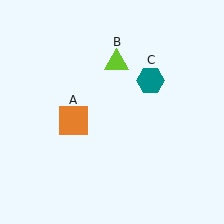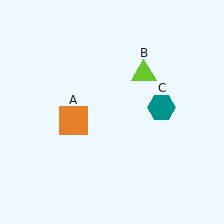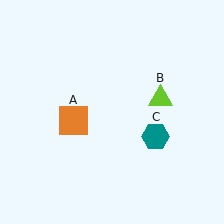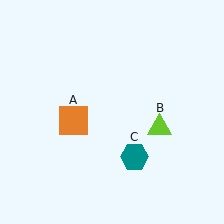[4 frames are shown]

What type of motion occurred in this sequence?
The lime triangle (object B), teal hexagon (object C) rotated clockwise around the center of the scene.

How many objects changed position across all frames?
2 objects changed position: lime triangle (object B), teal hexagon (object C).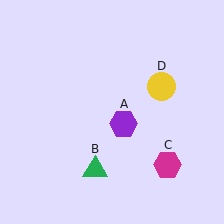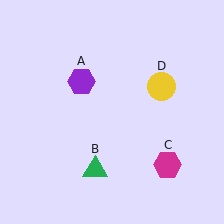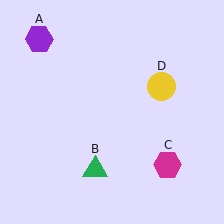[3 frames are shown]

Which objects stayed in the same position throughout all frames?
Green triangle (object B) and magenta hexagon (object C) and yellow circle (object D) remained stationary.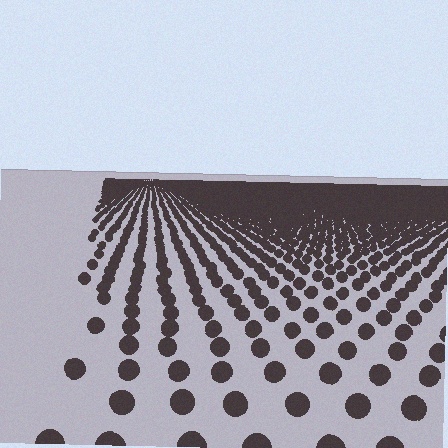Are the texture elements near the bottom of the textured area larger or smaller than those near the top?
Larger. Near the bottom, elements are closer to the viewer and appear at a bigger on-screen size.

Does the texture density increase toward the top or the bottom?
Density increases toward the top.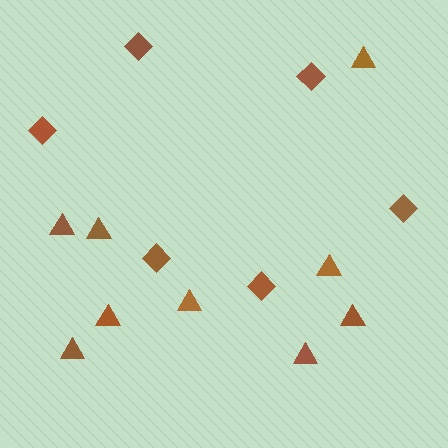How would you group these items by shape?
There are 2 groups: one group of triangles (9) and one group of diamonds (6).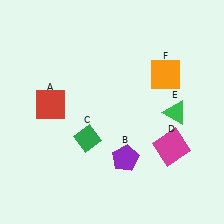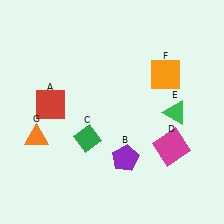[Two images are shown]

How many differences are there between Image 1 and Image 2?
There is 1 difference between the two images.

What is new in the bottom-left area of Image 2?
An orange triangle (G) was added in the bottom-left area of Image 2.